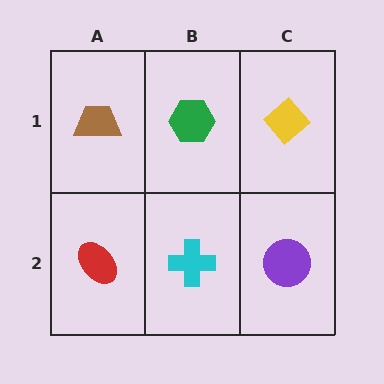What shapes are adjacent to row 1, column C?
A purple circle (row 2, column C), a green hexagon (row 1, column B).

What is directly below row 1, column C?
A purple circle.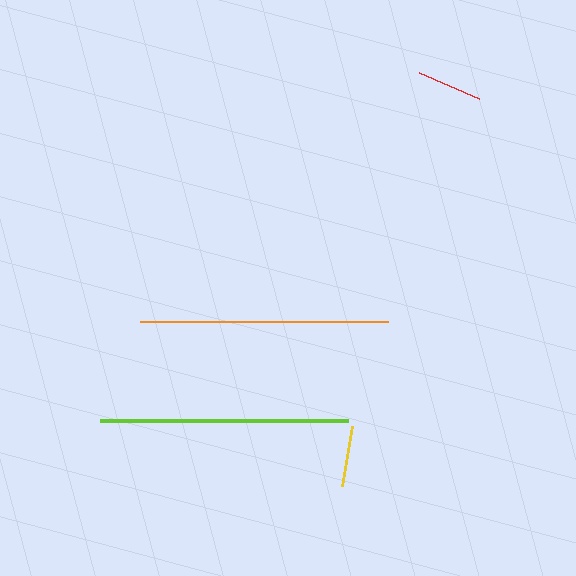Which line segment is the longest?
The orange line is the longest at approximately 249 pixels.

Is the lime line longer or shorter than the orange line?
The orange line is longer than the lime line.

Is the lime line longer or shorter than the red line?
The lime line is longer than the red line.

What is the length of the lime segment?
The lime segment is approximately 248 pixels long.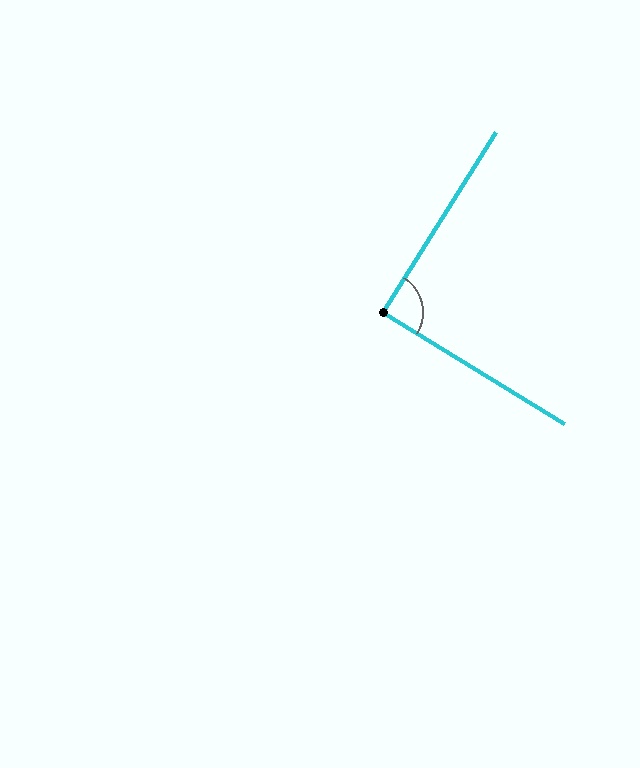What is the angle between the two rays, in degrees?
Approximately 89 degrees.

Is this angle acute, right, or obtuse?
It is approximately a right angle.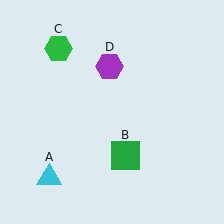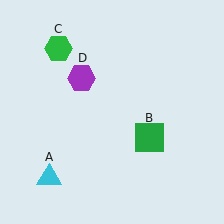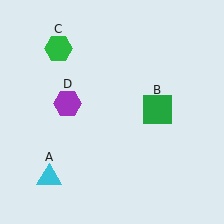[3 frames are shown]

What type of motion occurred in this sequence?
The green square (object B), purple hexagon (object D) rotated counterclockwise around the center of the scene.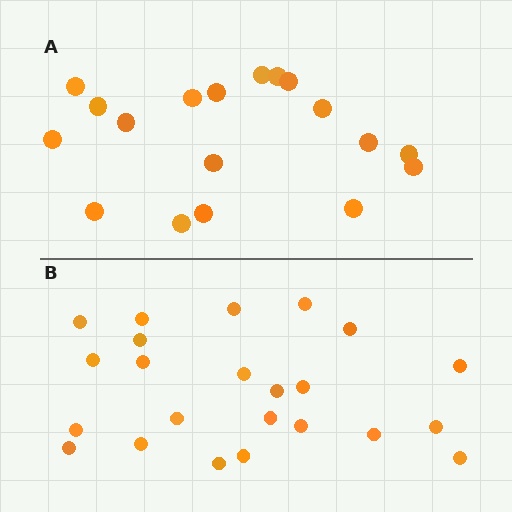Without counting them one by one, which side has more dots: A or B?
Region B (the bottom region) has more dots.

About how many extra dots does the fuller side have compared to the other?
Region B has about 5 more dots than region A.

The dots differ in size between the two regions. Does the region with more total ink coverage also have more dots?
No. Region A has more total ink coverage because its dots are larger, but region B actually contains more individual dots. Total area can be misleading — the number of items is what matters here.